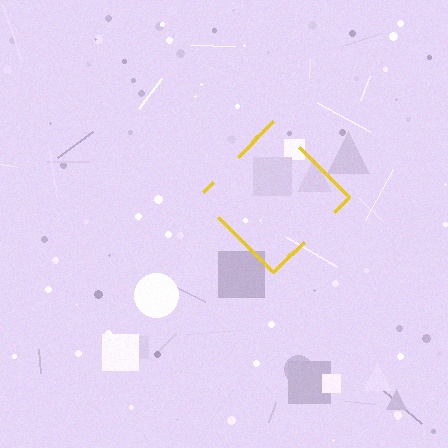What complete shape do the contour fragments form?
The contour fragments form a diamond.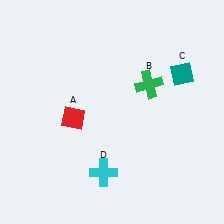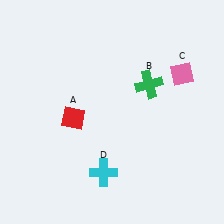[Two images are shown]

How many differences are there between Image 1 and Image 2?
There is 1 difference between the two images.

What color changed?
The diamond (C) changed from teal in Image 1 to pink in Image 2.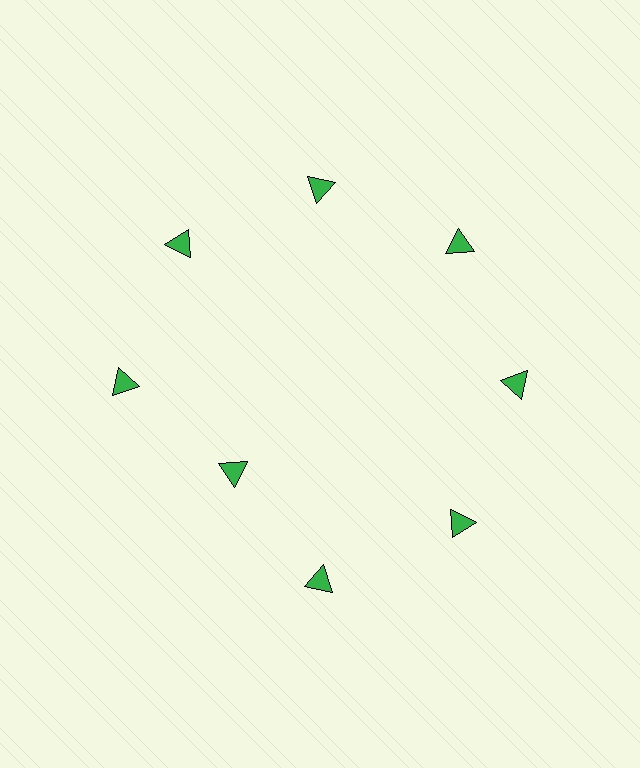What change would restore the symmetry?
The symmetry would be restored by moving it outward, back onto the ring so that all 8 triangles sit at equal angles and equal distance from the center.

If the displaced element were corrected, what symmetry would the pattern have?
It would have 8-fold rotational symmetry — the pattern would map onto itself every 45 degrees.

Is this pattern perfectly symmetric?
No. The 8 green triangles are arranged in a ring, but one element near the 8 o'clock position is pulled inward toward the center, breaking the 8-fold rotational symmetry.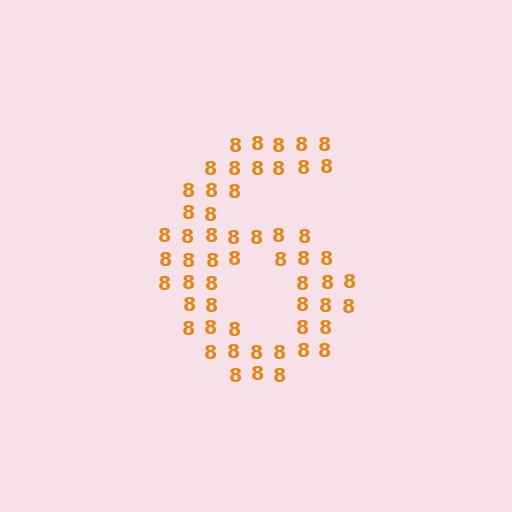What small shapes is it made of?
It is made of small digit 8's.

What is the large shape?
The large shape is the digit 6.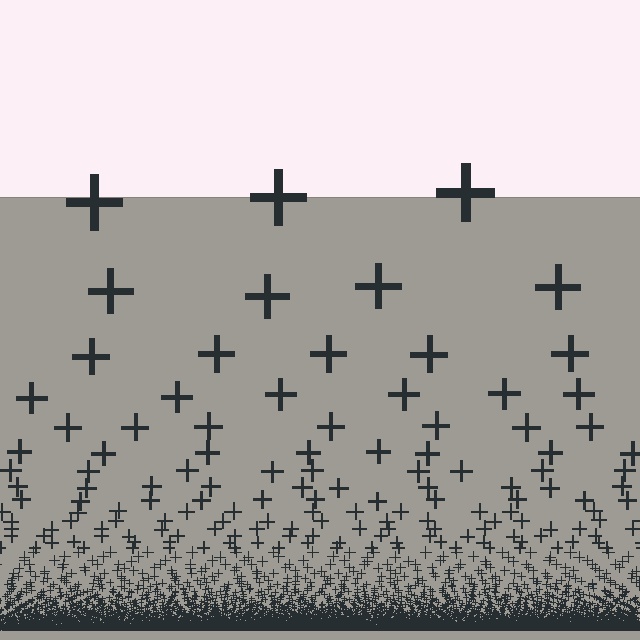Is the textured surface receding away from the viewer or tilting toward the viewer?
The surface appears to tilt toward the viewer. Texture elements get larger and sparser toward the top.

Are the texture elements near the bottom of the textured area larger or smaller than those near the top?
Smaller. The gradient is inverted — elements near the bottom are smaller and denser.